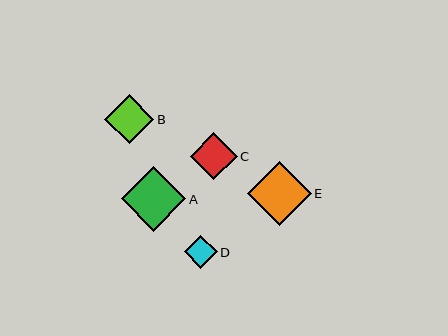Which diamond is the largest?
Diamond A is the largest with a size of approximately 65 pixels.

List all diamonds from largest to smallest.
From largest to smallest: A, E, B, C, D.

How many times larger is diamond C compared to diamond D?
Diamond C is approximately 1.4 times the size of diamond D.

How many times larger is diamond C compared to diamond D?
Diamond C is approximately 1.4 times the size of diamond D.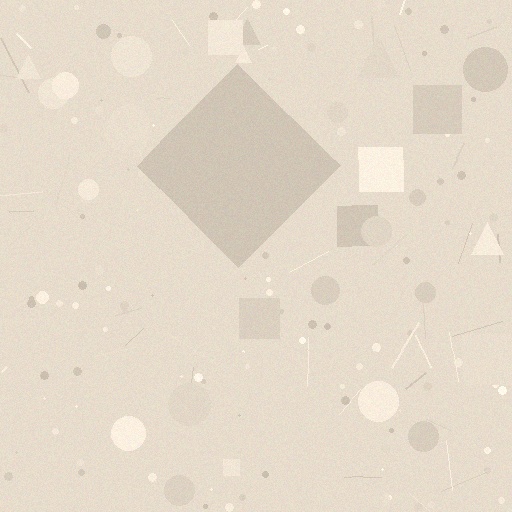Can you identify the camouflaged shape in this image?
The camouflaged shape is a diamond.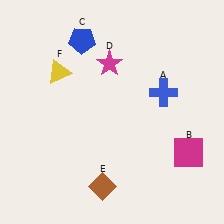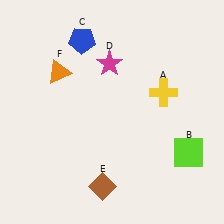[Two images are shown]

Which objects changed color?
A changed from blue to yellow. B changed from magenta to lime. F changed from yellow to orange.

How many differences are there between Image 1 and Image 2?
There are 3 differences between the two images.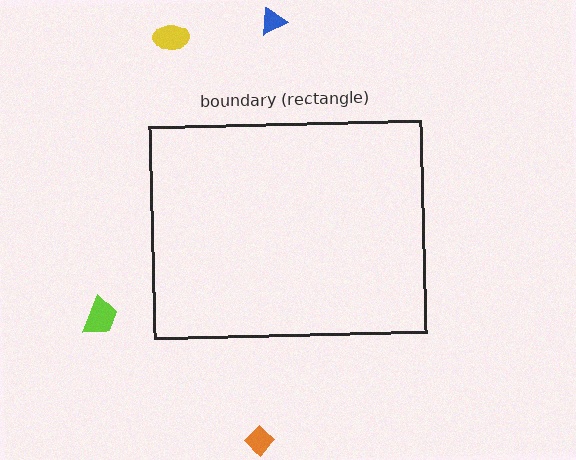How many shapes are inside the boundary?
0 inside, 4 outside.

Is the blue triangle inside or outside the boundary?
Outside.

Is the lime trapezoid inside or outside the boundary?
Outside.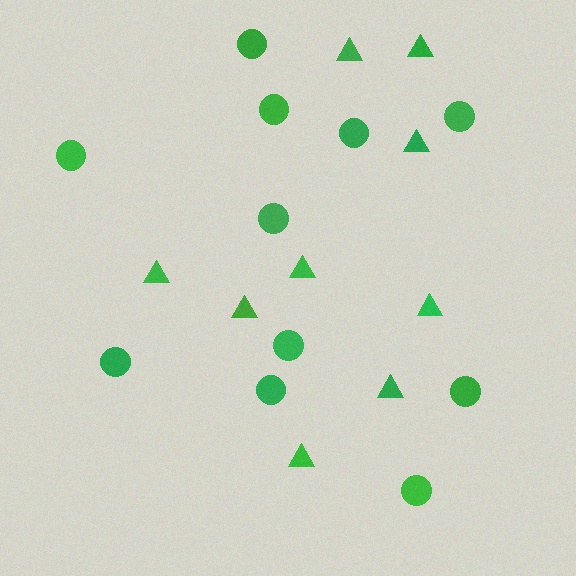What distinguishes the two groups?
There are 2 groups: one group of triangles (9) and one group of circles (11).